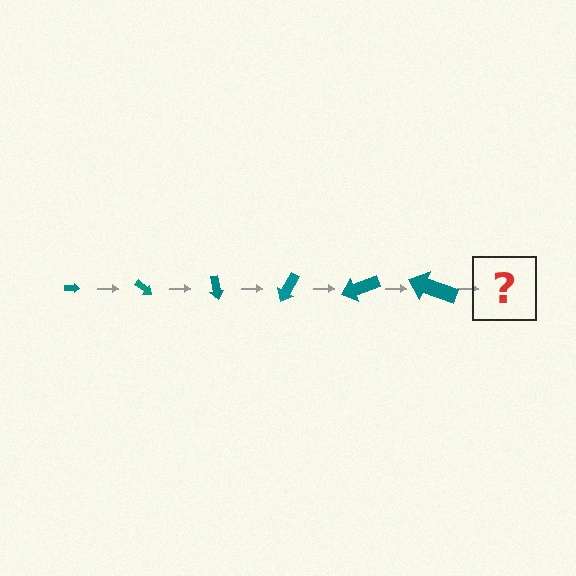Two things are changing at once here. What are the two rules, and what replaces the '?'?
The two rules are that the arrow grows larger each step and it rotates 40 degrees each step. The '?' should be an arrow, larger than the previous one and rotated 240 degrees from the start.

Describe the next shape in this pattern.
It should be an arrow, larger than the previous one and rotated 240 degrees from the start.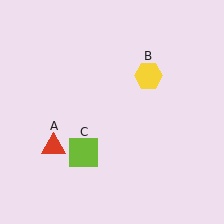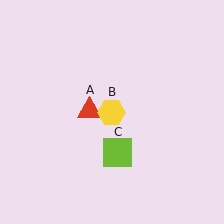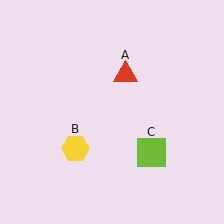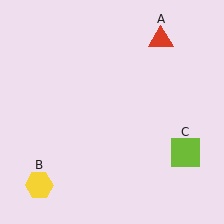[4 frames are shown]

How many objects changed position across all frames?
3 objects changed position: red triangle (object A), yellow hexagon (object B), lime square (object C).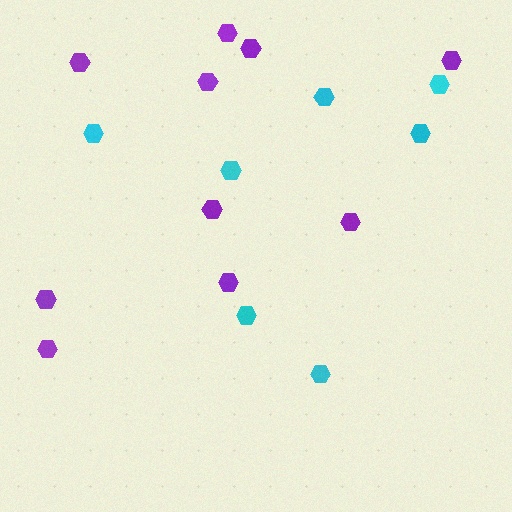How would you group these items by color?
There are 2 groups: one group of cyan hexagons (7) and one group of purple hexagons (10).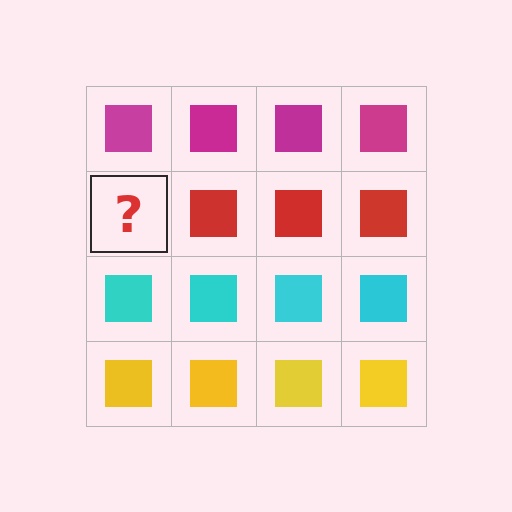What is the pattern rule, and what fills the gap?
The rule is that each row has a consistent color. The gap should be filled with a red square.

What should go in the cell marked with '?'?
The missing cell should contain a red square.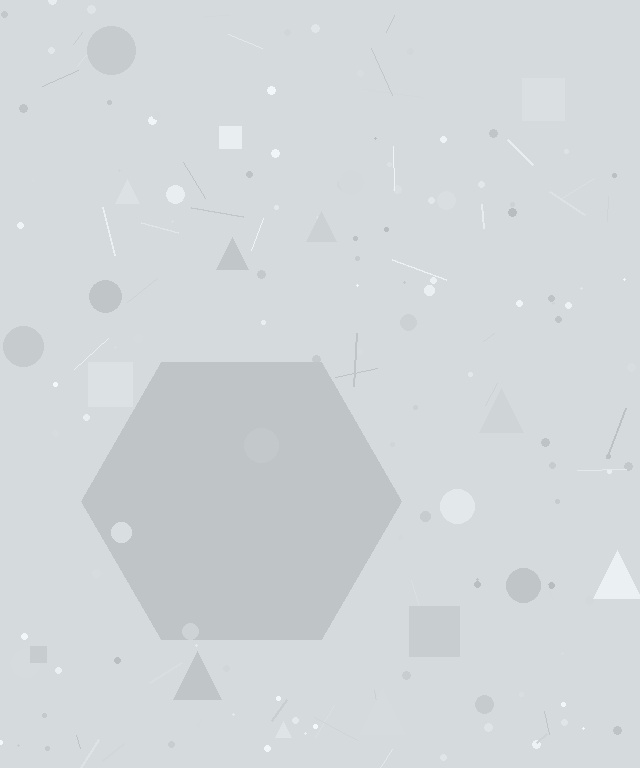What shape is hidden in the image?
A hexagon is hidden in the image.